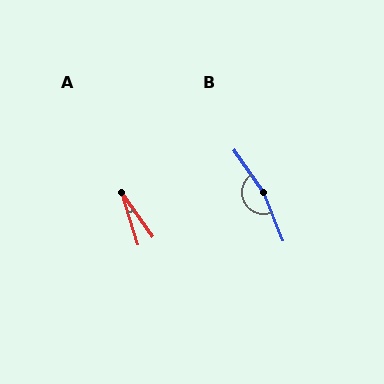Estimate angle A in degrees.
Approximately 18 degrees.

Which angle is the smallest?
A, at approximately 18 degrees.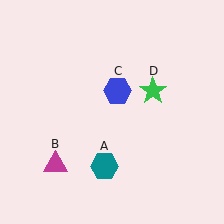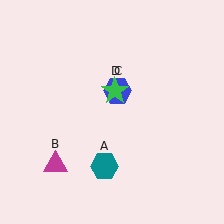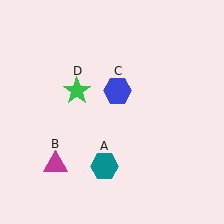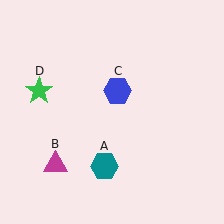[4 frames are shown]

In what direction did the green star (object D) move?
The green star (object D) moved left.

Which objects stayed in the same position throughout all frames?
Teal hexagon (object A) and magenta triangle (object B) and blue hexagon (object C) remained stationary.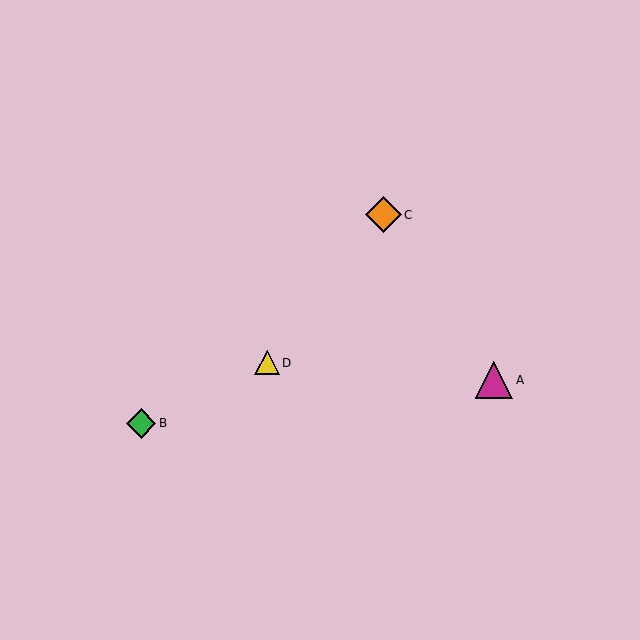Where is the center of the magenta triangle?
The center of the magenta triangle is at (494, 380).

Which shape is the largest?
The magenta triangle (labeled A) is the largest.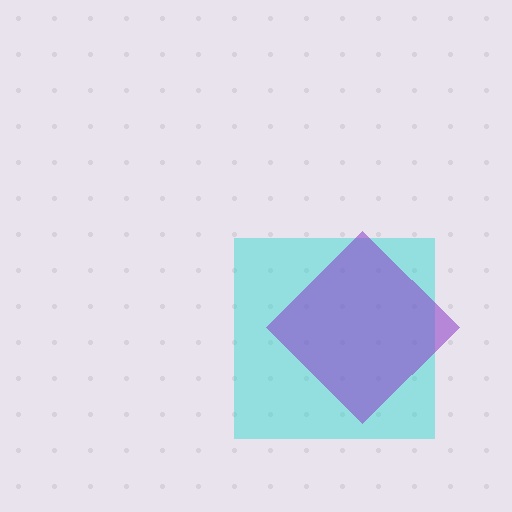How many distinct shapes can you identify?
There are 2 distinct shapes: a cyan square, a purple diamond.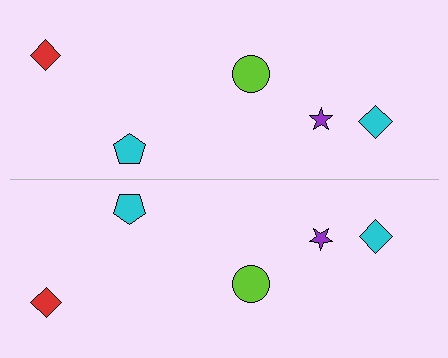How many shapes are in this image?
There are 10 shapes in this image.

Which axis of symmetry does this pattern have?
The pattern has a horizontal axis of symmetry running through the center of the image.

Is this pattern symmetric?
Yes, this pattern has bilateral (reflection) symmetry.